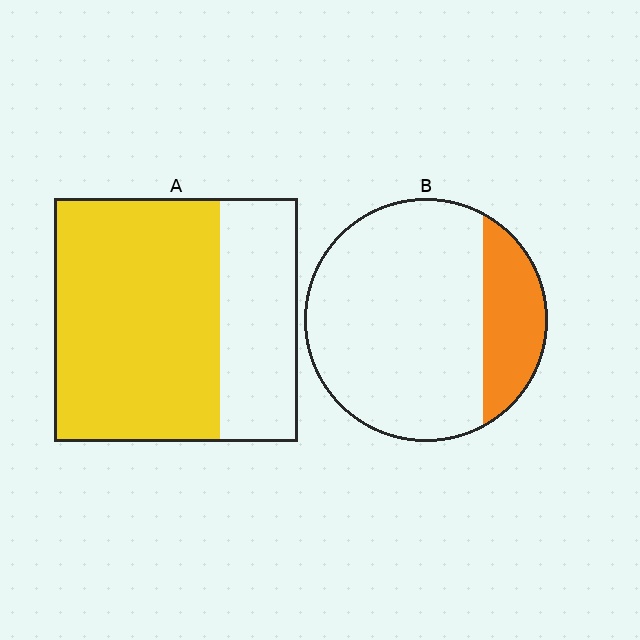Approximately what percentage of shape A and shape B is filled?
A is approximately 70% and B is approximately 20%.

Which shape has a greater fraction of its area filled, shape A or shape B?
Shape A.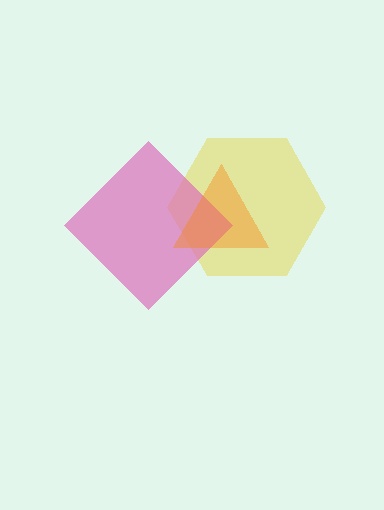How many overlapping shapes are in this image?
There are 3 overlapping shapes in the image.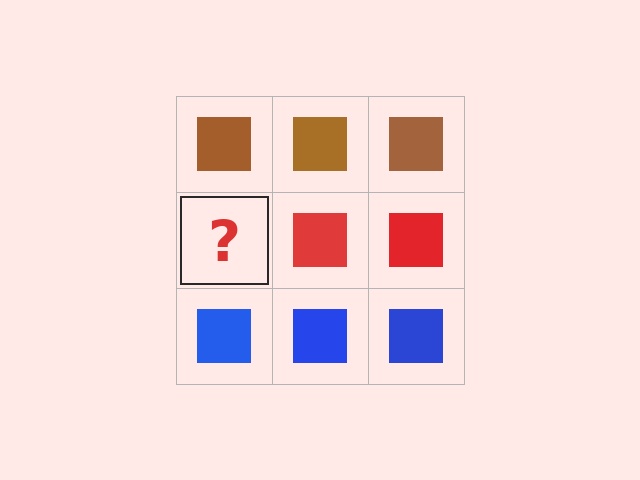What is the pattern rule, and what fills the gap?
The rule is that each row has a consistent color. The gap should be filled with a red square.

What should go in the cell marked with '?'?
The missing cell should contain a red square.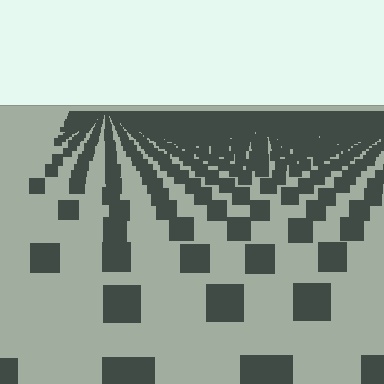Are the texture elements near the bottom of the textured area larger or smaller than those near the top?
Larger. Near the bottom, elements are closer to the viewer and appear at a bigger on-screen size.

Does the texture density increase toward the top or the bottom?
Density increases toward the top.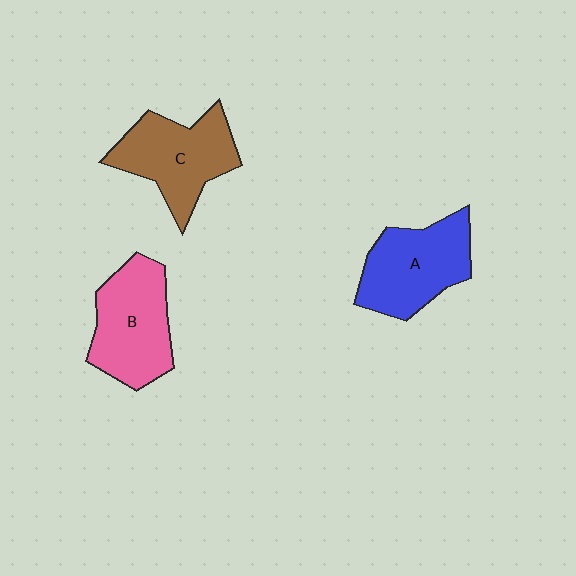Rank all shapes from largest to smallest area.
From largest to smallest: B (pink), A (blue), C (brown).